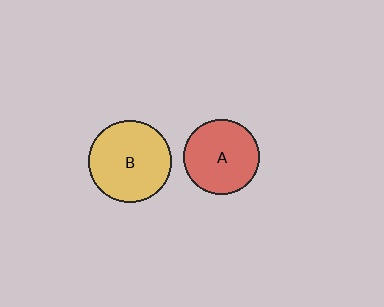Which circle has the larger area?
Circle B (yellow).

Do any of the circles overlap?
No, none of the circles overlap.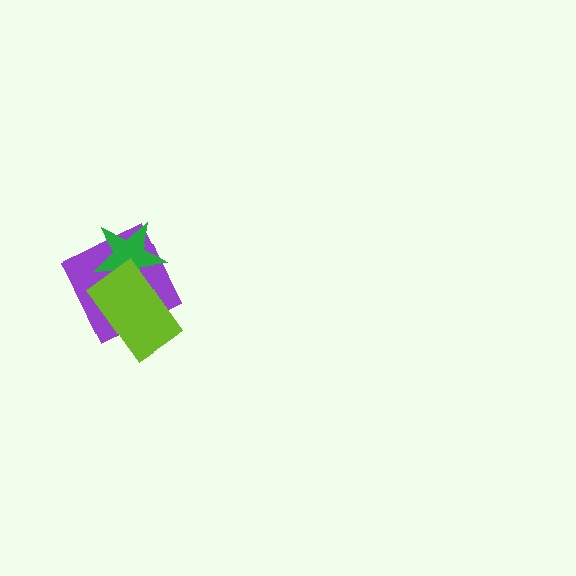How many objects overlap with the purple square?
2 objects overlap with the purple square.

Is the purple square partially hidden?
Yes, it is partially covered by another shape.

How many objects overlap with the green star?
2 objects overlap with the green star.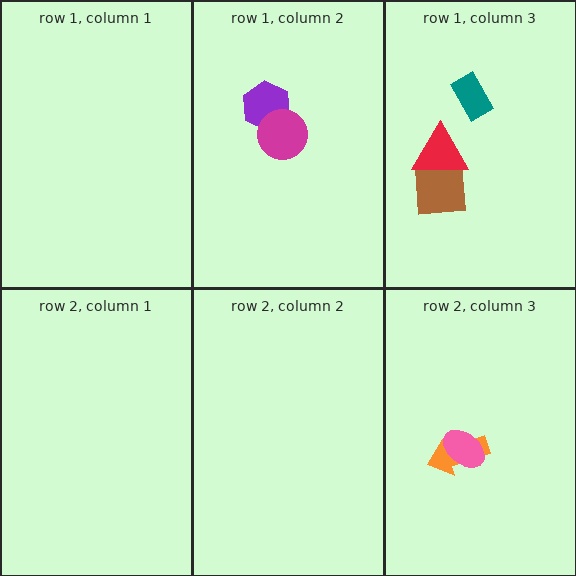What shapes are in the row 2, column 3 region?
The orange arrow, the pink ellipse.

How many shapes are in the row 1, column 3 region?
3.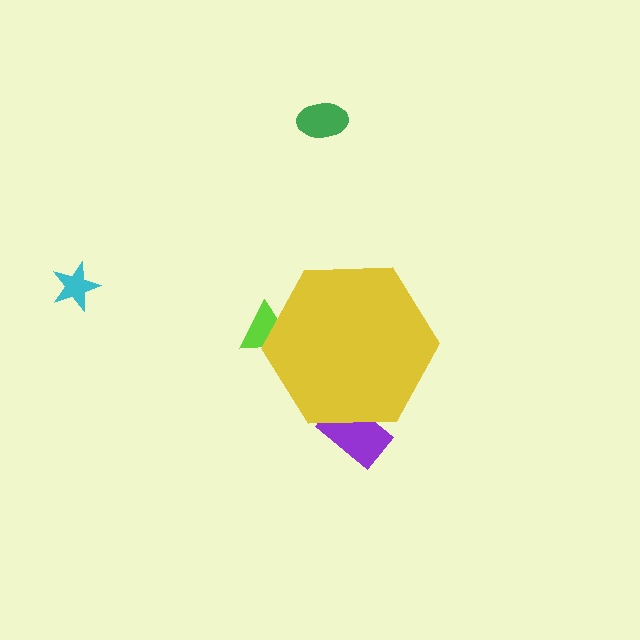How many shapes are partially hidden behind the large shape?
2 shapes are partially hidden.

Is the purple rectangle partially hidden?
Yes, the purple rectangle is partially hidden behind the yellow hexagon.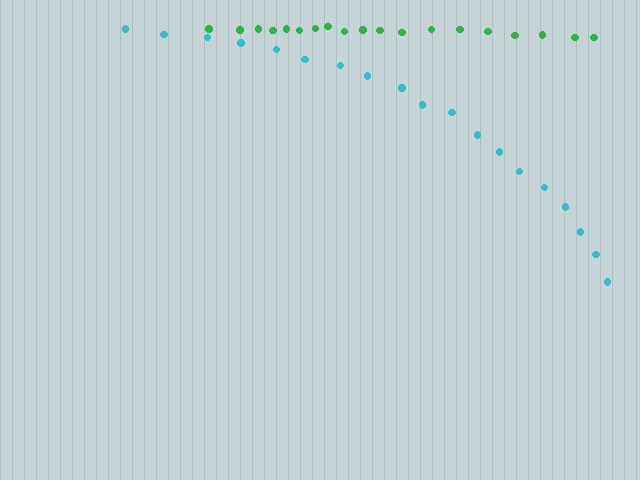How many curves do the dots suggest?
There are 2 distinct paths.